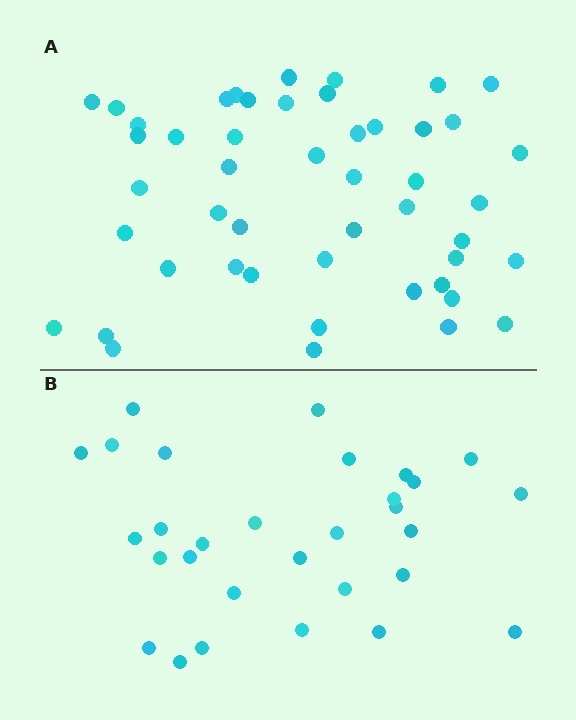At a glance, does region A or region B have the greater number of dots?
Region A (the top region) has more dots.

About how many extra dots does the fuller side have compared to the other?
Region A has approximately 20 more dots than region B.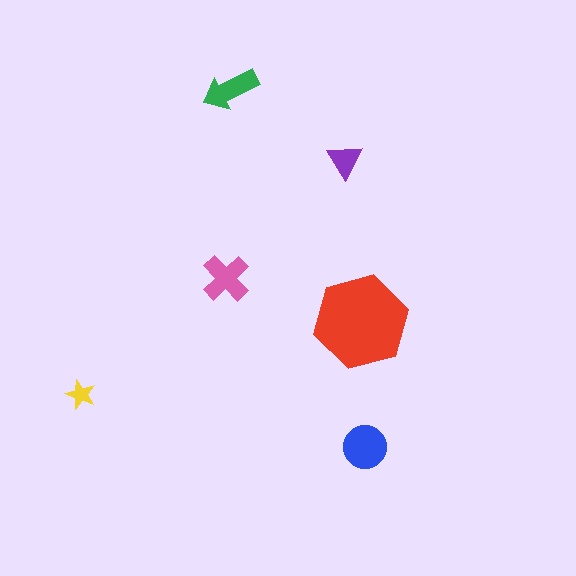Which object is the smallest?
The yellow star.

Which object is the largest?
The red hexagon.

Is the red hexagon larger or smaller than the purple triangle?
Larger.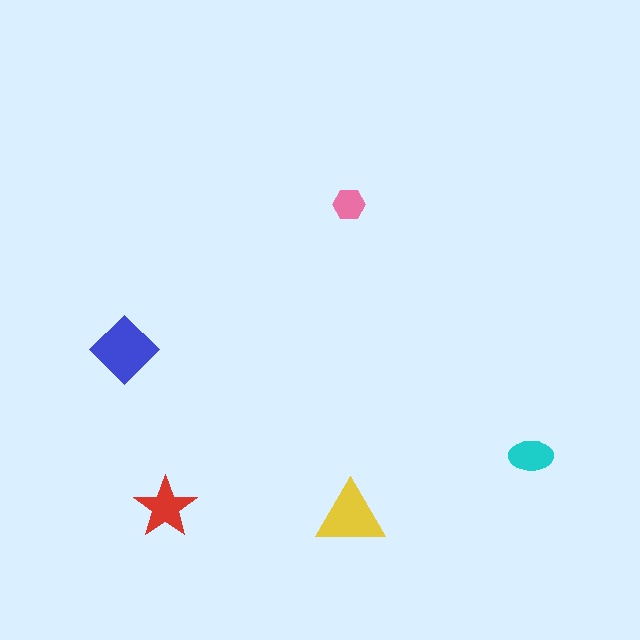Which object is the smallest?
The pink hexagon.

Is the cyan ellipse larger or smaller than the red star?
Smaller.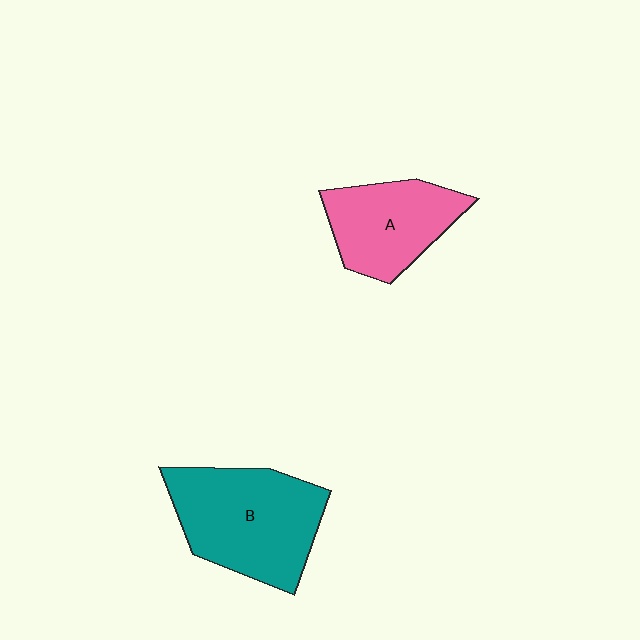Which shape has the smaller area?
Shape A (pink).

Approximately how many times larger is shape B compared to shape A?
Approximately 1.4 times.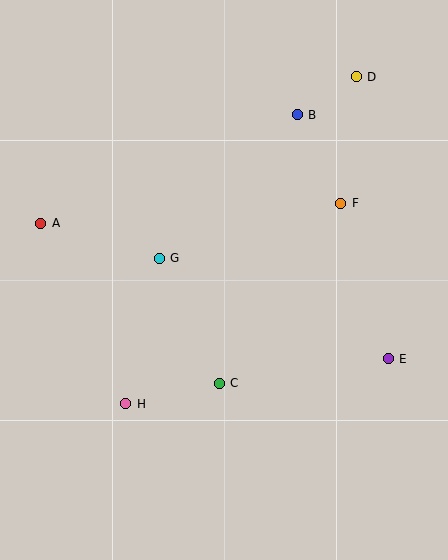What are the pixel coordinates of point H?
Point H is at (126, 404).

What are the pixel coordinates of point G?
Point G is at (159, 258).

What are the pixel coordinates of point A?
Point A is at (41, 223).